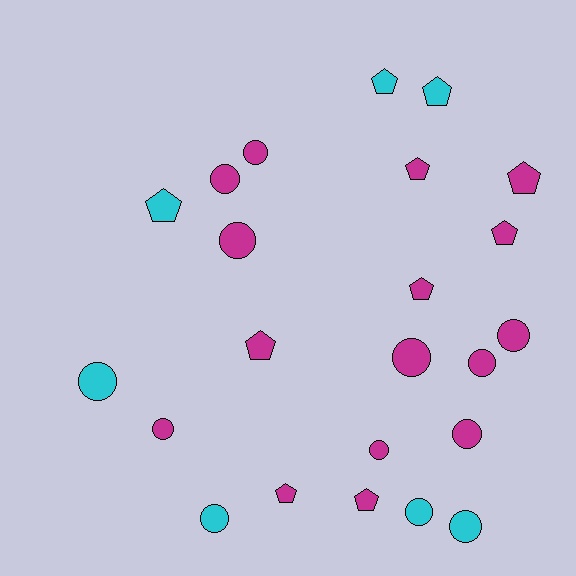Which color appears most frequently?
Magenta, with 16 objects.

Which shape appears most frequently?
Circle, with 13 objects.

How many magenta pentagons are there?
There are 7 magenta pentagons.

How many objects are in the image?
There are 23 objects.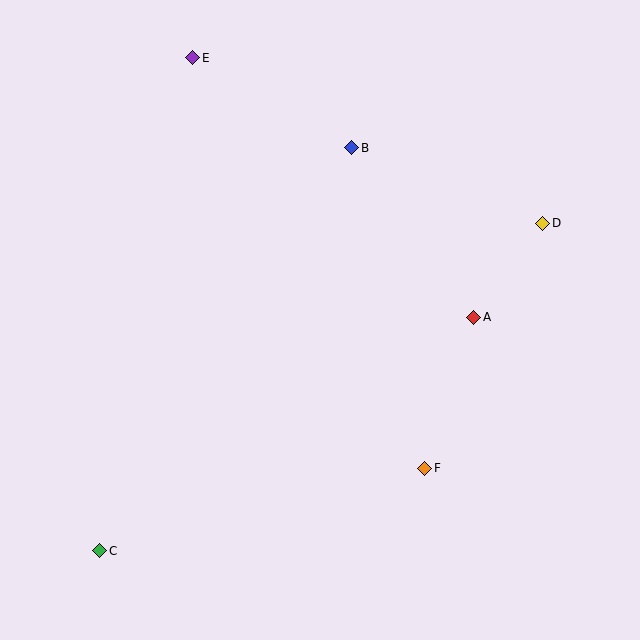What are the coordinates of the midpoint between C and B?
The midpoint between C and B is at (226, 349).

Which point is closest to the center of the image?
Point A at (474, 317) is closest to the center.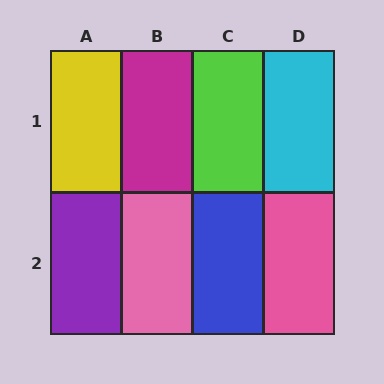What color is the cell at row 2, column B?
Pink.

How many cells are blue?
1 cell is blue.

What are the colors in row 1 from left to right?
Yellow, magenta, lime, cyan.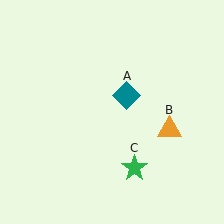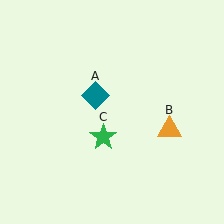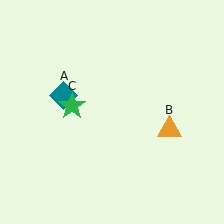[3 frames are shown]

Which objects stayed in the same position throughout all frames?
Orange triangle (object B) remained stationary.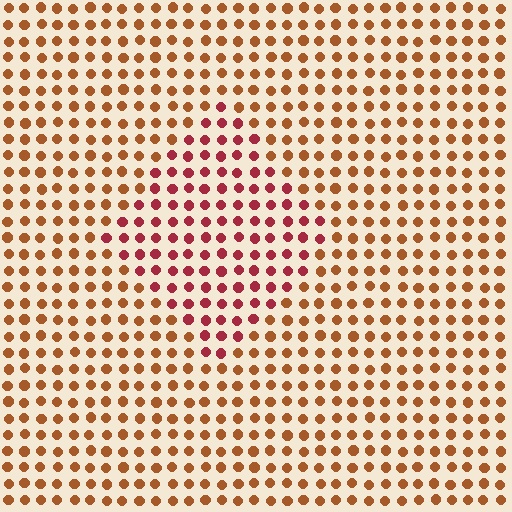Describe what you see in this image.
The image is filled with small brown elements in a uniform arrangement. A diamond-shaped region is visible where the elements are tinted to a slightly different hue, forming a subtle color boundary.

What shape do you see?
I see a diamond.